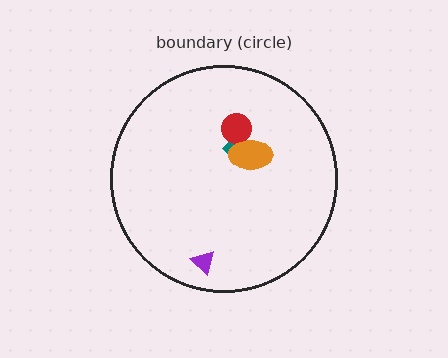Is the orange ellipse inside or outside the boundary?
Inside.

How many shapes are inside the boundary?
4 inside, 0 outside.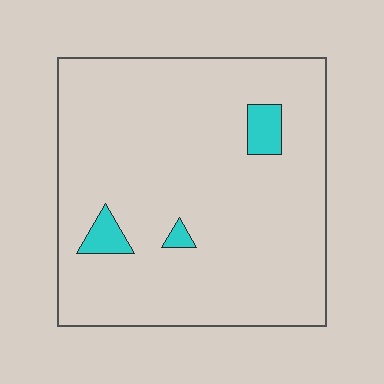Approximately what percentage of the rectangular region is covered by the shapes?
Approximately 5%.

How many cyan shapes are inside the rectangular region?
3.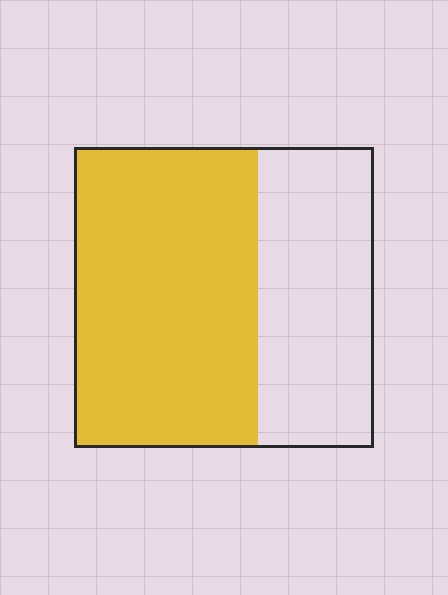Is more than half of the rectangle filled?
Yes.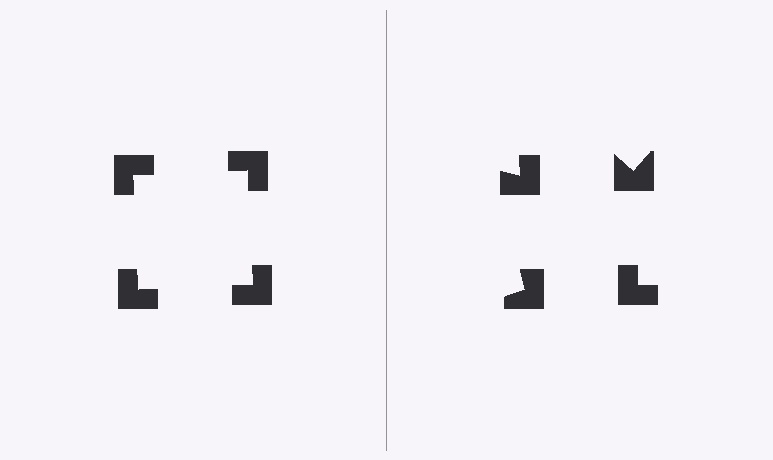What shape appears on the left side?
An illusory square.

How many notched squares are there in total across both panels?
8 — 4 on each side.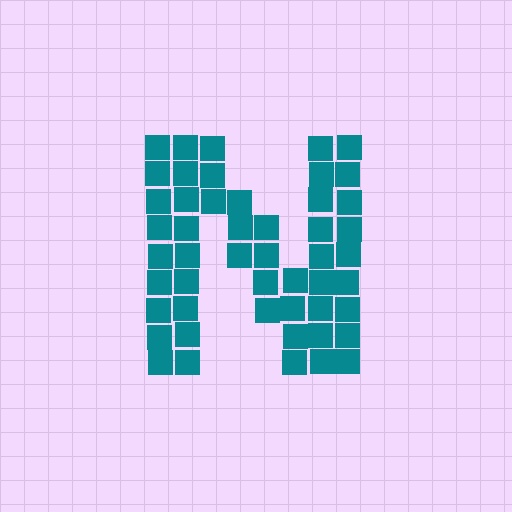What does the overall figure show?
The overall figure shows the letter N.